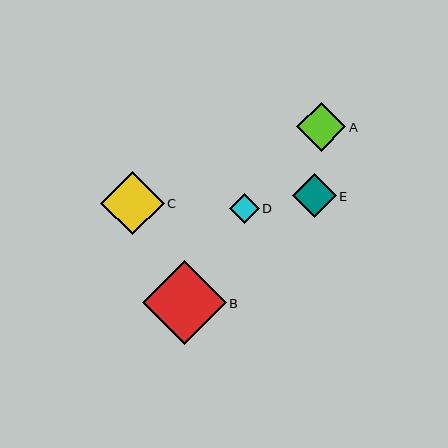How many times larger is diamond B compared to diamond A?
Diamond B is approximately 1.7 times the size of diamond A.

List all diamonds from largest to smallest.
From largest to smallest: B, C, A, E, D.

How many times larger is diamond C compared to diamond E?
Diamond C is approximately 1.5 times the size of diamond E.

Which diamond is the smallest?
Diamond D is the smallest with a size of approximately 30 pixels.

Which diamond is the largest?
Diamond B is the largest with a size of approximately 84 pixels.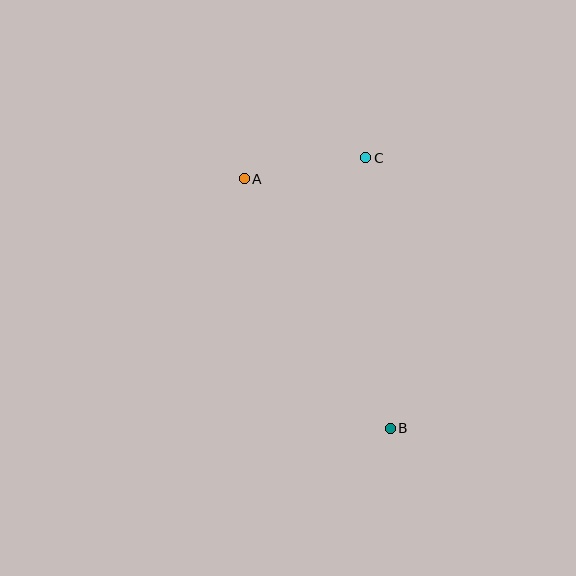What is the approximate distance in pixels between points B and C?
The distance between B and C is approximately 272 pixels.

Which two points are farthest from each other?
Points A and B are farthest from each other.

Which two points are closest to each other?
Points A and C are closest to each other.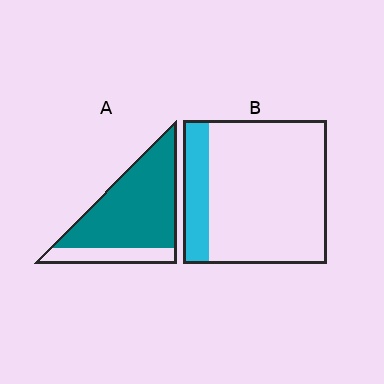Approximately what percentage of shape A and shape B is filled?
A is approximately 80% and B is approximately 20%.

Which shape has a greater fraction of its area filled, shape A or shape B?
Shape A.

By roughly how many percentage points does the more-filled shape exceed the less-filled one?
By roughly 60 percentage points (A over B).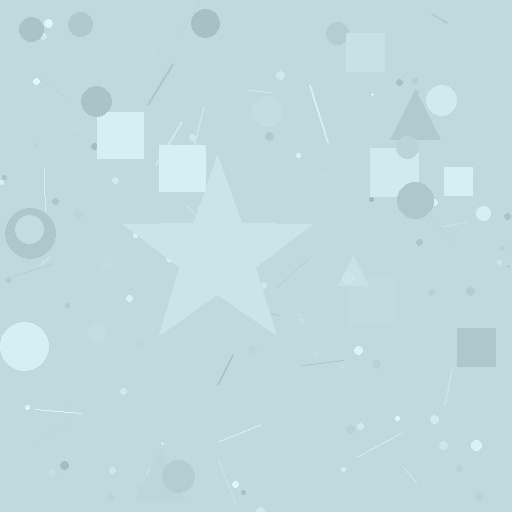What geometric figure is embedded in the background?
A star is embedded in the background.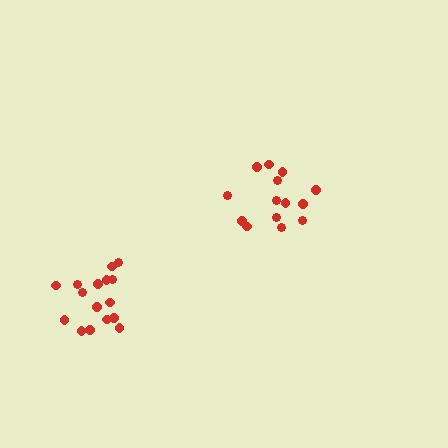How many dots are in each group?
Group 1: 14 dots, Group 2: 16 dots (30 total).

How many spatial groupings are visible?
There are 2 spatial groupings.